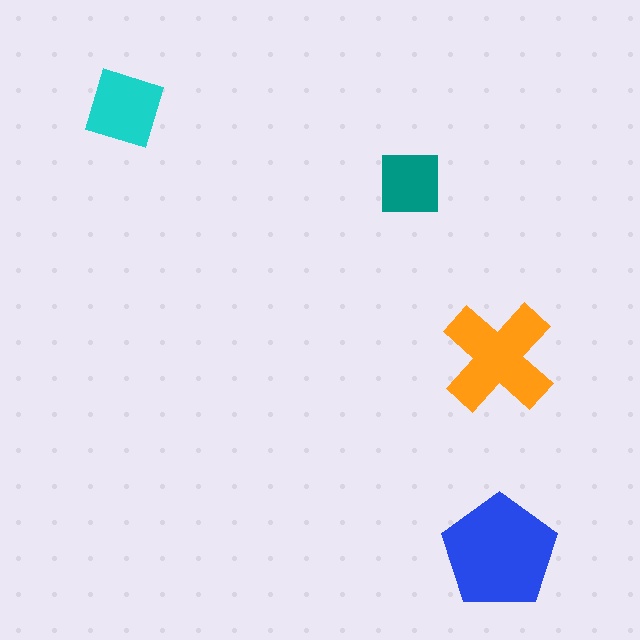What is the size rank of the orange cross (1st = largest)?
2nd.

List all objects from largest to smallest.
The blue pentagon, the orange cross, the cyan diamond, the teal square.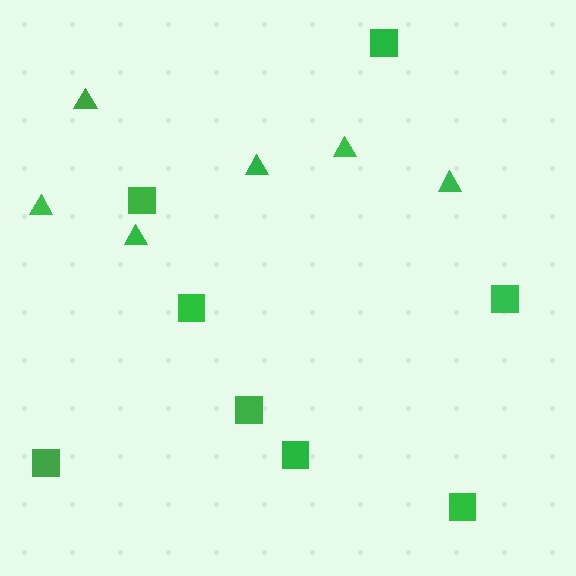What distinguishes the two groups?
There are 2 groups: one group of squares (8) and one group of triangles (6).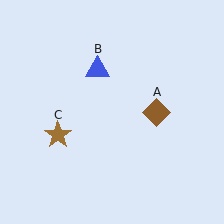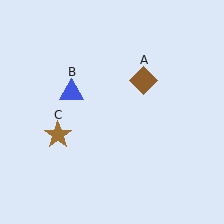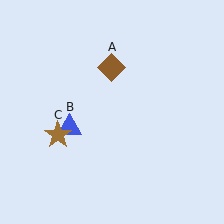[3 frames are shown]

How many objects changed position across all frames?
2 objects changed position: brown diamond (object A), blue triangle (object B).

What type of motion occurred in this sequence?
The brown diamond (object A), blue triangle (object B) rotated counterclockwise around the center of the scene.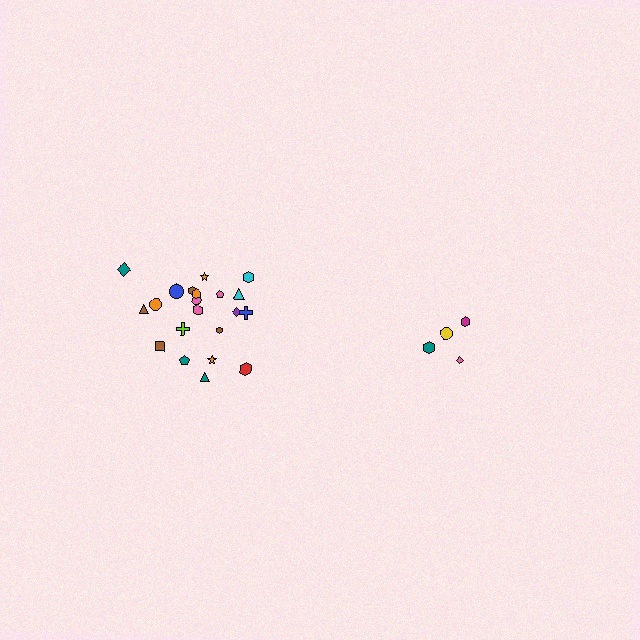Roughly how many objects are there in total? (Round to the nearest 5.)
Roughly 25 objects in total.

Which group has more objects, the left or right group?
The left group.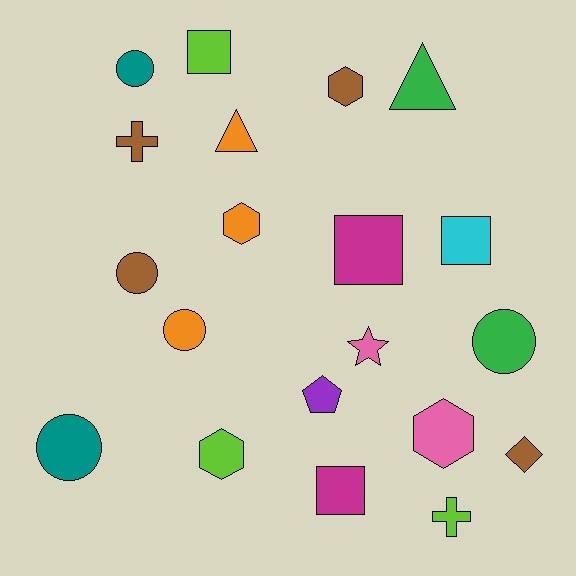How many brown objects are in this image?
There are 4 brown objects.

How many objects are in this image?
There are 20 objects.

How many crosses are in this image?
There are 2 crosses.